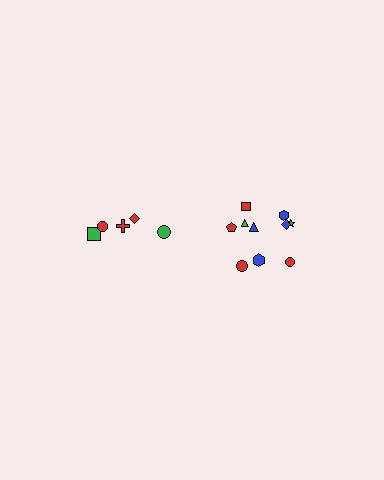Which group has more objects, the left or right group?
The right group.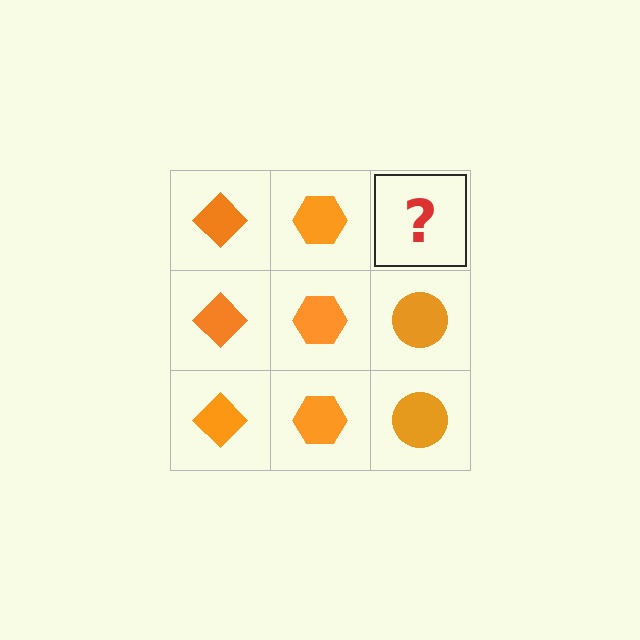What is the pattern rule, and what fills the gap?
The rule is that each column has a consistent shape. The gap should be filled with an orange circle.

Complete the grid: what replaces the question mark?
The question mark should be replaced with an orange circle.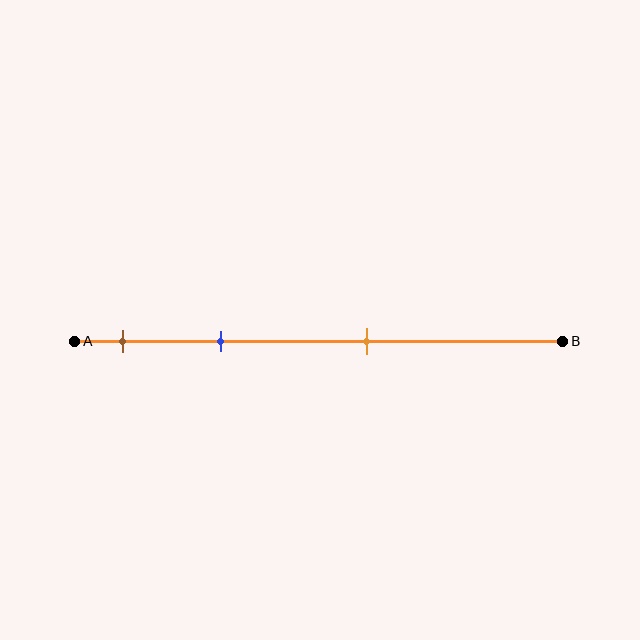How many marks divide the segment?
There are 3 marks dividing the segment.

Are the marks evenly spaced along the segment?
No, the marks are not evenly spaced.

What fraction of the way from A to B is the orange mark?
The orange mark is approximately 60% (0.6) of the way from A to B.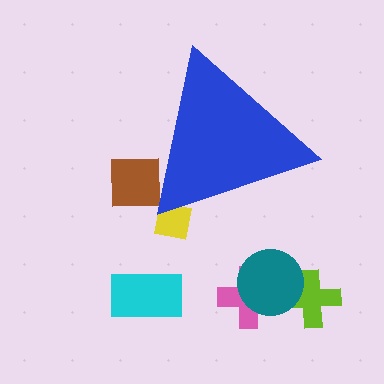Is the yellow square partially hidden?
Yes, the yellow square is partially hidden behind the blue triangle.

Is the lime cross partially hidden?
No, the lime cross is fully visible.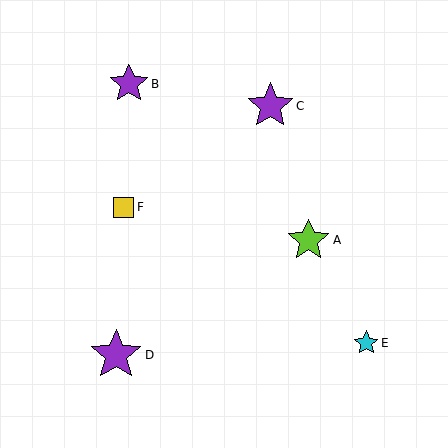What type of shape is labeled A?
Shape A is a lime star.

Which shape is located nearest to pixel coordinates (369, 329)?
The cyan star (labeled E) at (366, 343) is nearest to that location.